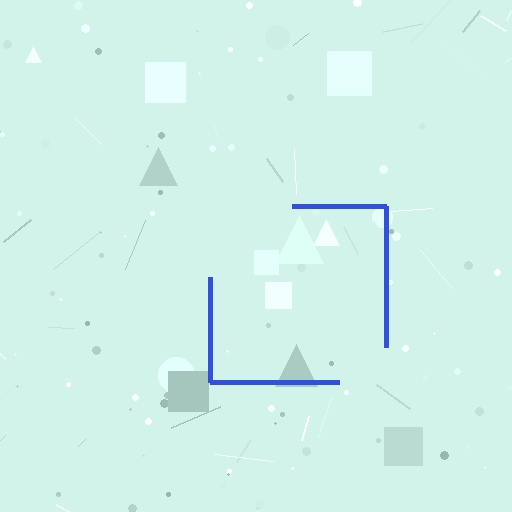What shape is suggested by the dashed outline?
The dashed outline suggests a square.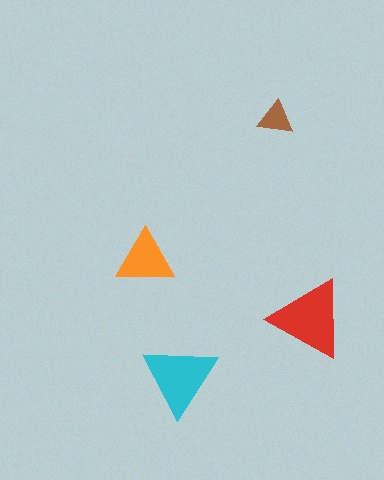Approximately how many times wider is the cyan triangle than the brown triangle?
About 2 times wider.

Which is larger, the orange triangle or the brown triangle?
The orange one.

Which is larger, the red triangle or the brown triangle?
The red one.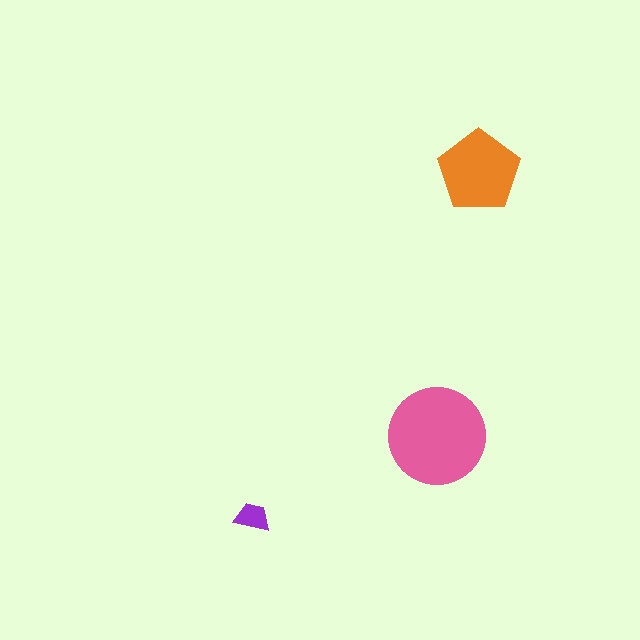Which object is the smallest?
The purple trapezoid.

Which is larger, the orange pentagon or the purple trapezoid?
The orange pentagon.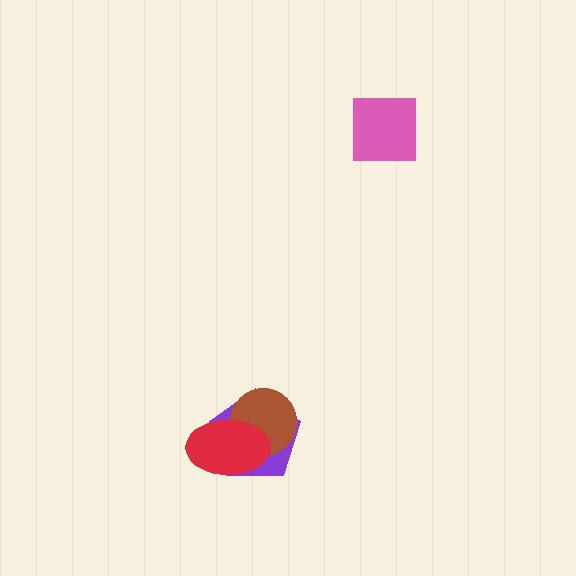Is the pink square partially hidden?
No, no other shape covers it.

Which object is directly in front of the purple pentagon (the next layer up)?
The brown circle is directly in front of the purple pentagon.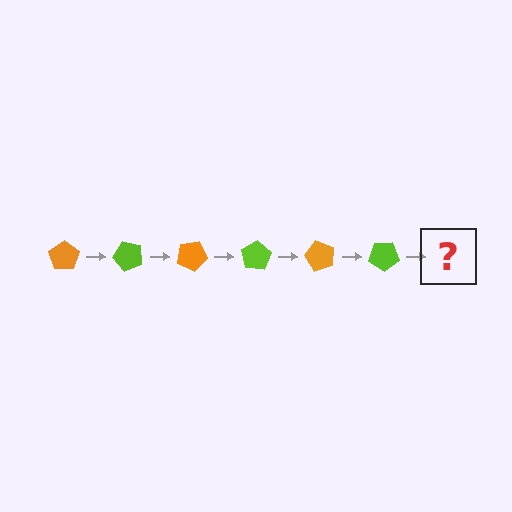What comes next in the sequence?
The next element should be an orange pentagon, rotated 300 degrees from the start.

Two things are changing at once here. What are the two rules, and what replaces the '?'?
The two rules are that it rotates 50 degrees each step and the color cycles through orange and lime. The '?' should be an orange pentagon, rotated 300 degrees from the start.